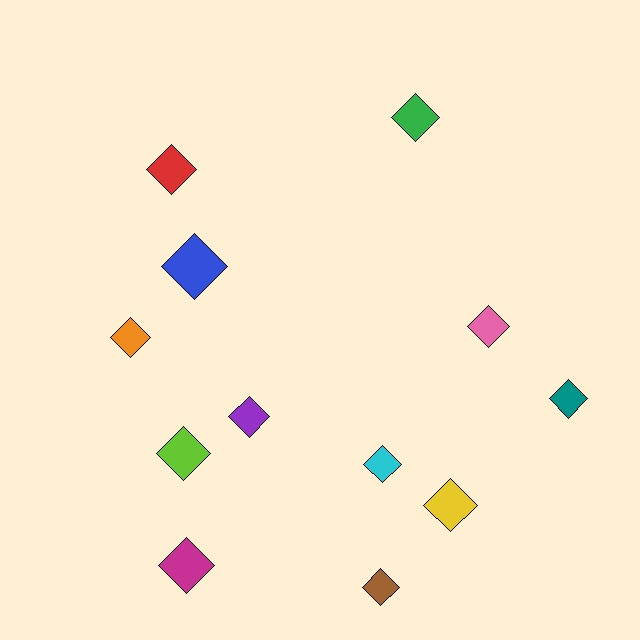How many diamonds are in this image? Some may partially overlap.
There are 12 diamonds.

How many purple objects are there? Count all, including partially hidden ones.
There is 1 purple object.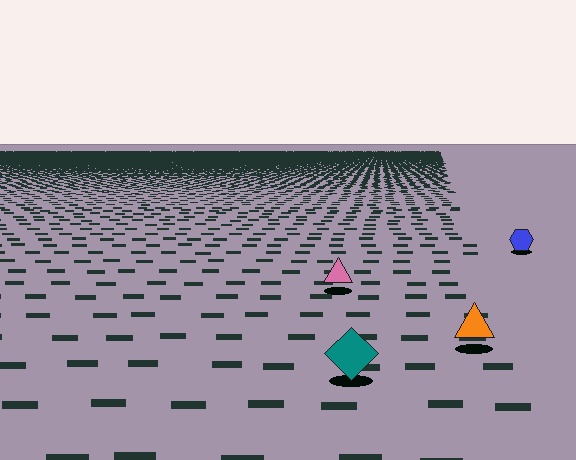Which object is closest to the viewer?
The teal diamond is closest. The texture marks near it are larger and more spread out.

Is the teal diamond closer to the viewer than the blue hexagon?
Yes. The teal diamond is closer — you can tell from the texture gradient: the ground texture is coarser near it.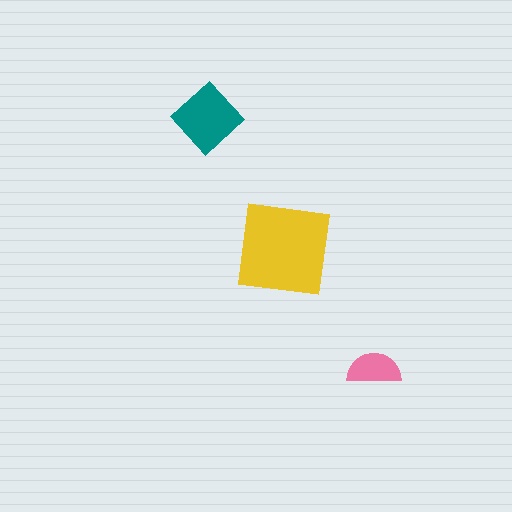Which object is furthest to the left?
The teal diamond is leftmost.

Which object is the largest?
The yellow square.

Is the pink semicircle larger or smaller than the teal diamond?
Smaller.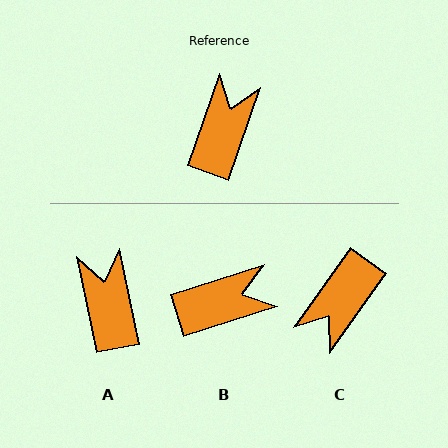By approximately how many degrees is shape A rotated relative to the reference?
Approximately 30 degrees counter-clockwise.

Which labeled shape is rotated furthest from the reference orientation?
C, about 164 degrees away.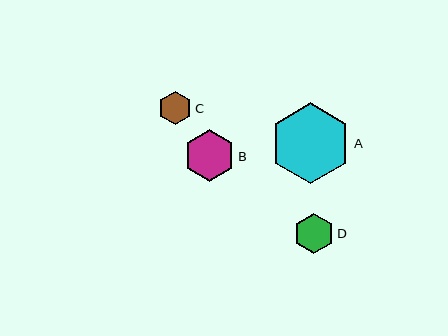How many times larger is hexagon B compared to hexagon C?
Hexagon B is approximately 1.5 times the size of hexagon C.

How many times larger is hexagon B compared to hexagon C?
Hexagon B is approximately 1.5 times the size of hexagon C.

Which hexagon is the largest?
Hexagon A is the largest with a size of approximately 81 pixels.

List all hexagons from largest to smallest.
From largest to smallest: A, B, D, C.